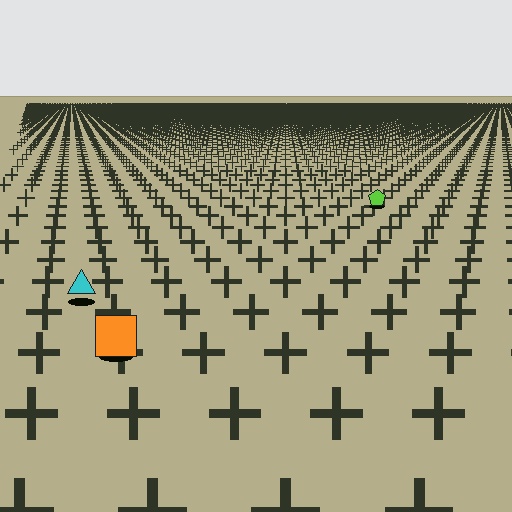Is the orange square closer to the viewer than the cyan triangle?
Yes. The orange square is closer — you can tell from the texture gradient: the ground texture is coarser near it.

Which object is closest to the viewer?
The orange square is closest. The texture marks near it are larger and more spread out.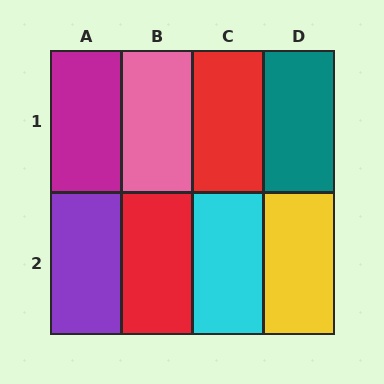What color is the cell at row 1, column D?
Teal.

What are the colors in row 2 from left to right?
Purple, red, cyan, yellow.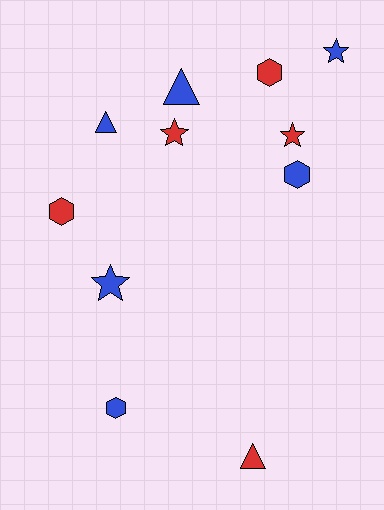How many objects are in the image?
There are 11 objects.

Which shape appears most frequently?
Star, with 4 objects.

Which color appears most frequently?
Blue, with 6 objects.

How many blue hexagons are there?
There are 2 blue hexagons.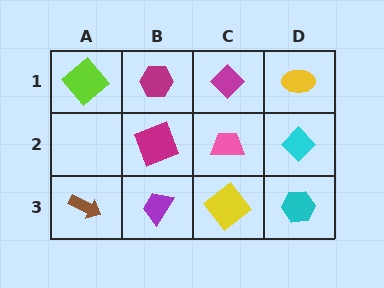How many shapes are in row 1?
4 shapes.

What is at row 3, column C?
A yellow diamond.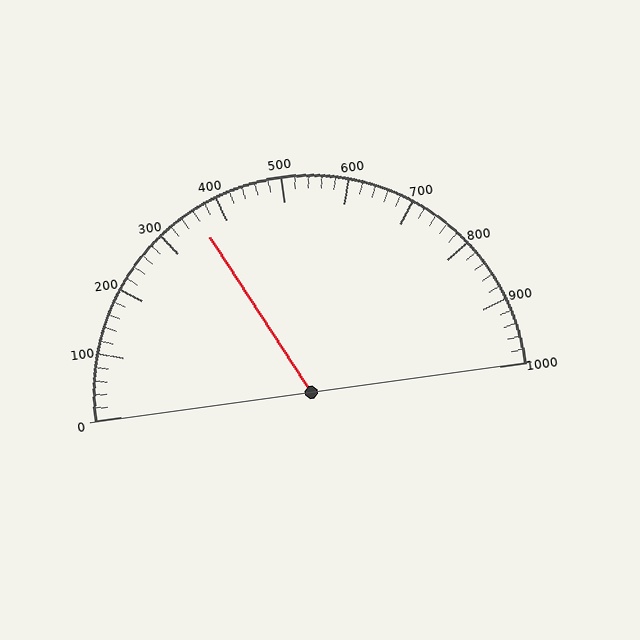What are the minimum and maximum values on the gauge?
The gauge ranges from 0 to 1000.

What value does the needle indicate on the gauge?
The needle indicates approximately 360.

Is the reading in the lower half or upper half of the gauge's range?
The reading is in the lower half of the range (0 to 1000).